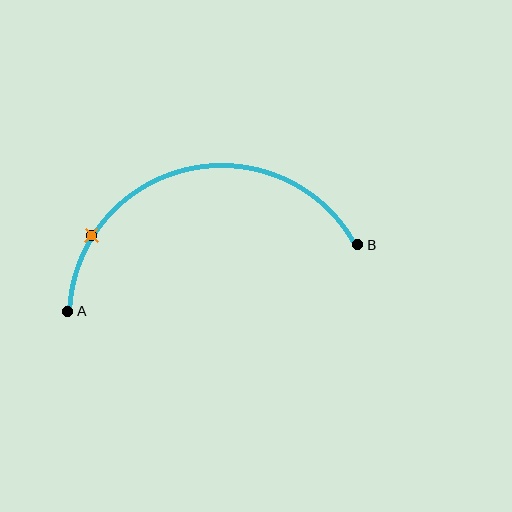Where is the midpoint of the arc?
The arc midpoint is the point on the curve farthest from the straight line joining A and B. It sits above that line.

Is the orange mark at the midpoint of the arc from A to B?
No. The orange mark lies on the arc but is closer to endpoint A. The arc midpoint would be at the point on the curve equidistant along the arc from both A and B.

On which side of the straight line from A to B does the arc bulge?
The arc bulges above the straight line connecting A and B.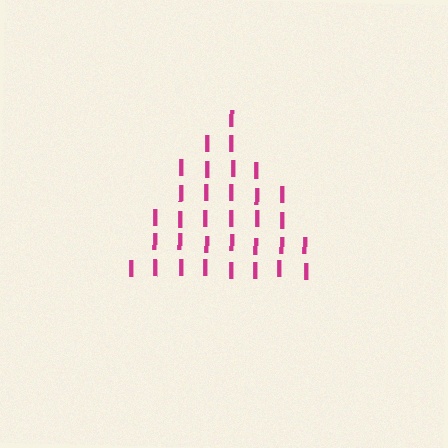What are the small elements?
The small elements are letter I's.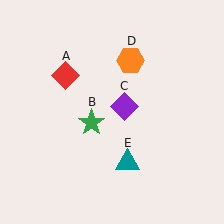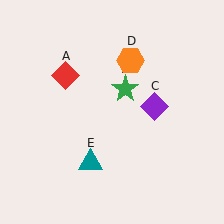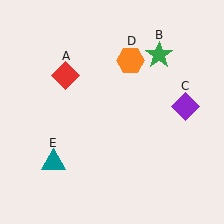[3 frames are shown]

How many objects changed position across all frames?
3 objects changed position: green star (object B), purple diamond (object C), teal triangle (object E).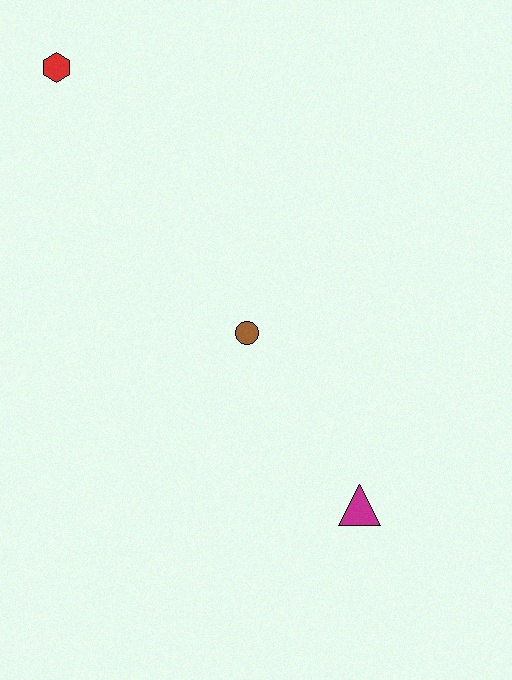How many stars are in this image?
There are no stars.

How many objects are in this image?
There are 3 objects.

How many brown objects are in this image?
There is 1 brown object.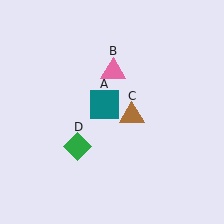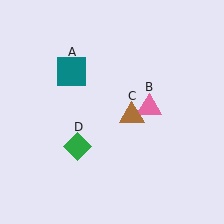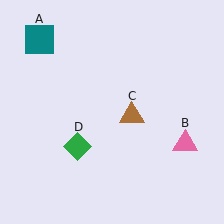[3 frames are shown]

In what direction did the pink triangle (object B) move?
The pink triangle (object B) moved down and to the right.